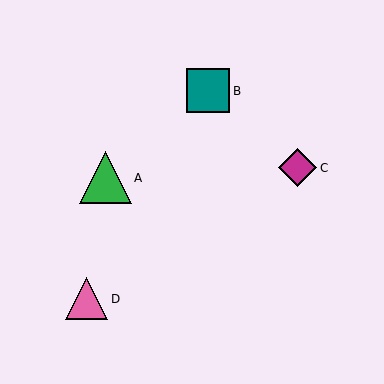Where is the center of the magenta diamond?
The center of the magenta diamond is at (298, 168).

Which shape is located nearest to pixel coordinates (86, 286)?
The pink triangle (labeled D) at (87, 299) is nearest to that location.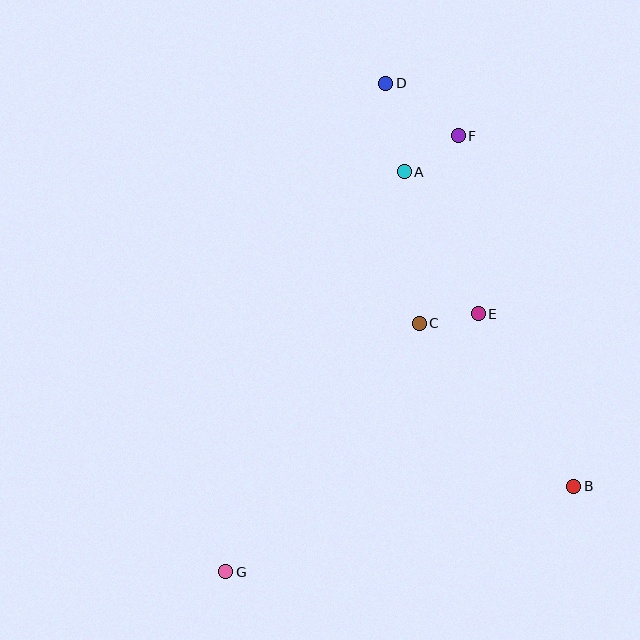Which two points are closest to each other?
Points C and E are closest to each other.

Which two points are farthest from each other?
Points D and G are farthest from each other.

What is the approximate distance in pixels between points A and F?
The distance between A and F is approximately 65 pixels.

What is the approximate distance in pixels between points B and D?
The distance between B and D is approximately 445 pixels.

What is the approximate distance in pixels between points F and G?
The distance between F and G is approximately 494 pixels.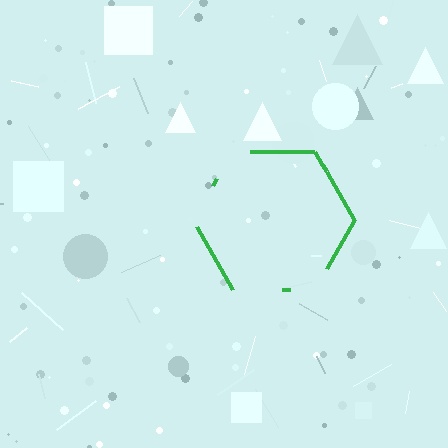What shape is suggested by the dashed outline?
The dashed outline suggests a hexagon.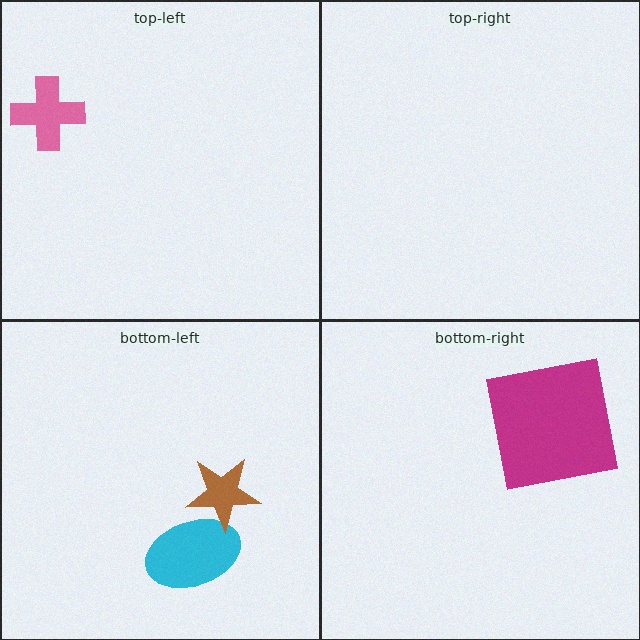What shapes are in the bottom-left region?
The cyan ellipse, the brown star.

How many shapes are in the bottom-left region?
2.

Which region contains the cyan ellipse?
The bottom-left region.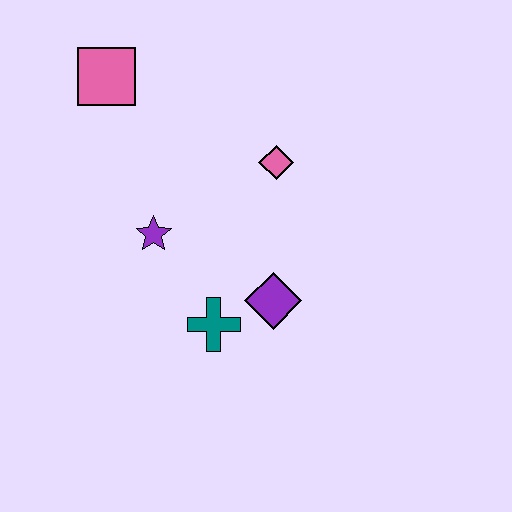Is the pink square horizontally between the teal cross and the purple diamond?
No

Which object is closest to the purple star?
The teal cross is closest to the purple star.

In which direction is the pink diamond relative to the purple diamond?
The pink diamond is above the purple diamond.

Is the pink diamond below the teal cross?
No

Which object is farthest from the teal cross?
The pink square is farthest from the teal cross.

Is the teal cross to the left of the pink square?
No